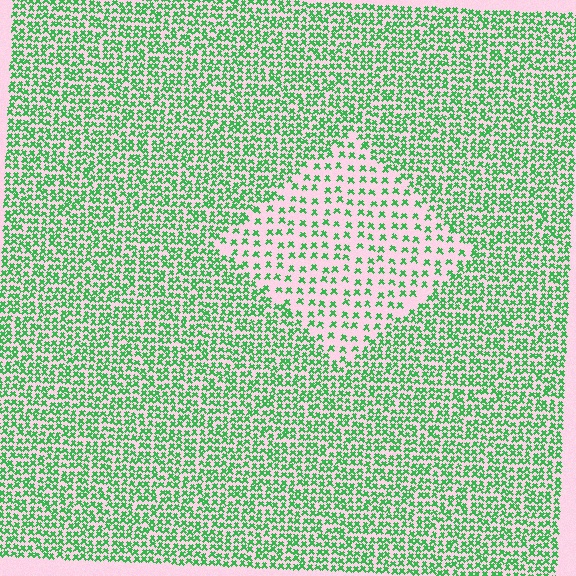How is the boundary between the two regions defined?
The boundary is defined by a change in element density (approximately 2.2x ratio). All elements are the same color, size, and shape.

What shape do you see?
I see a diamond.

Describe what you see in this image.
The image contains small green elements arranged at two different densities. A diamond-shaped region is visible where the elements are less densely packed than the surrounding area.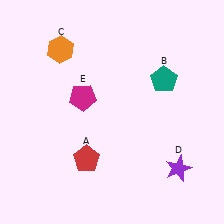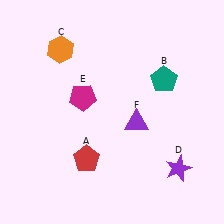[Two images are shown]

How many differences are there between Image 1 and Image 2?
There is 1 difference between the two images.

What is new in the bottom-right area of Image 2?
A purple triangle (F) was added in the bottom-right area of Image 2.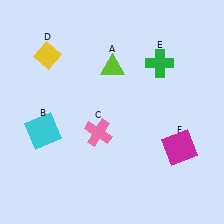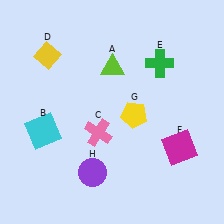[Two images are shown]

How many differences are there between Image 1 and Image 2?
There are 2 differences between the two images.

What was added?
A yellow pentagon (G), a purple circle (H) were added in Image 2.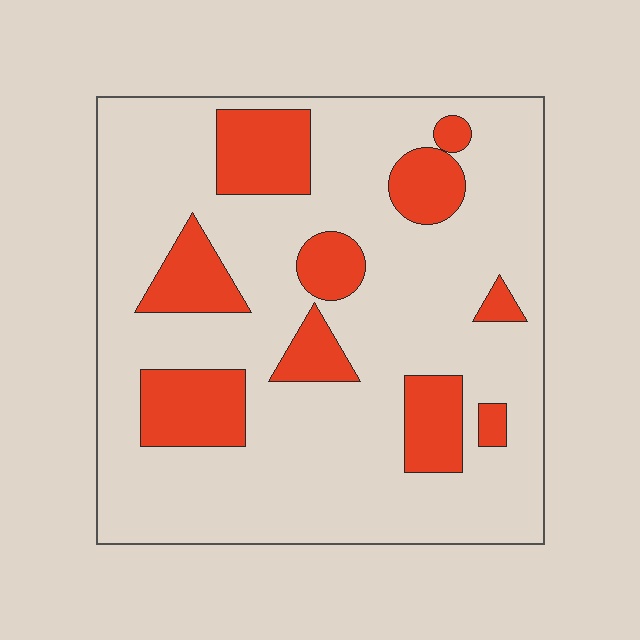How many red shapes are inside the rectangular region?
10.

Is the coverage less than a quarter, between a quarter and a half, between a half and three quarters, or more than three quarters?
Less than a quarter.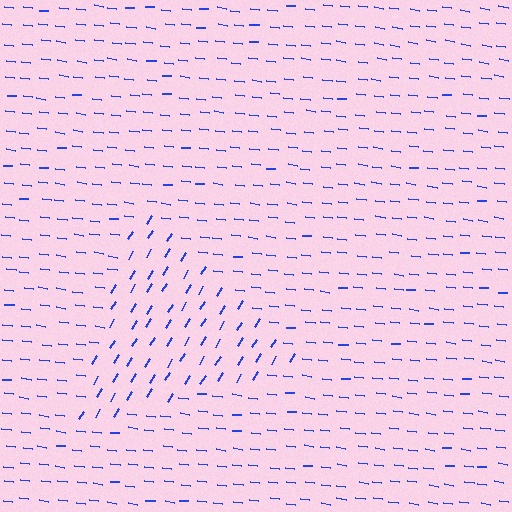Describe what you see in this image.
The image is filled with small blue line segments. A triangle region in the image has lines oriented differently from the surrounding lines, creating a visible texture boundary.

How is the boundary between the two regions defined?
The boundary is defined purely by a change in line orientation (approximately 65 degrees difference). All lines are the same color and thickness.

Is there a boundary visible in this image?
Yes, there is a texture boundary formed by a change in line orientation.